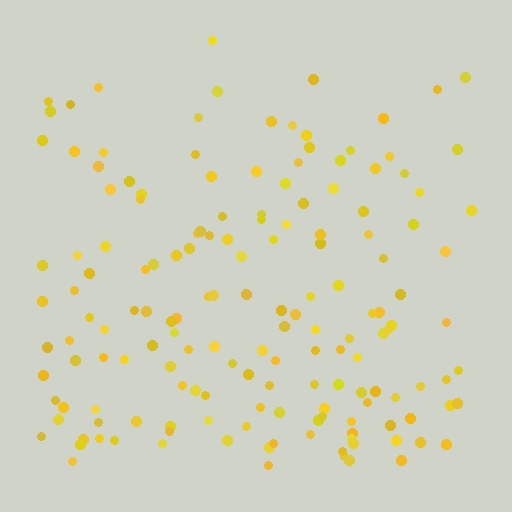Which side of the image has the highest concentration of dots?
The bottom.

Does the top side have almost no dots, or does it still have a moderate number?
Still a moderate number, just noticeably fewer than the bottom.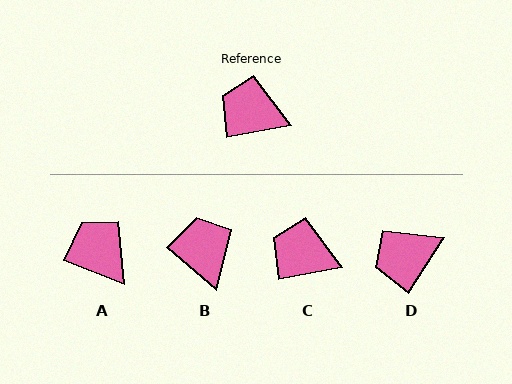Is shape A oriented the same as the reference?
No, it is off by about 32 degrees.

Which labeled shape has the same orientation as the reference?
C.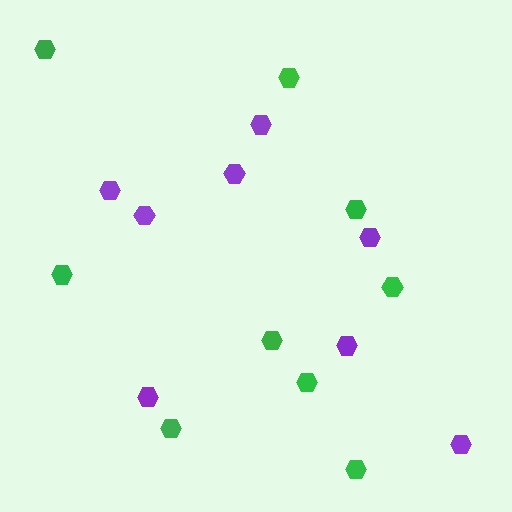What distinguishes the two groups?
There are 2 groups: one group of green hexagons (9) and one group of purple hexagons (8).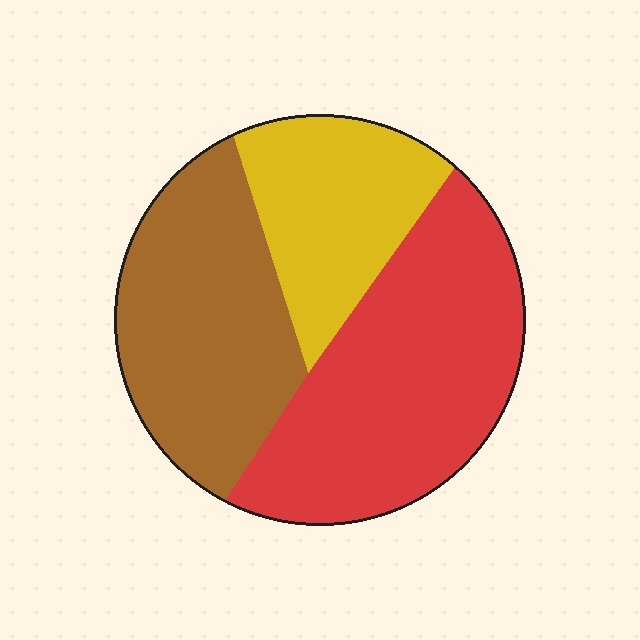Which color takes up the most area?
Red, at roughly 45%.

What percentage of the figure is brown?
Brown covers roughly 35% of the figure.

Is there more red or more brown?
Red.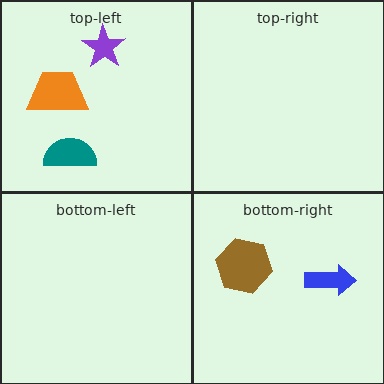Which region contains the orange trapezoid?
The top-left region.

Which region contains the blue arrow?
The bottom-right region.